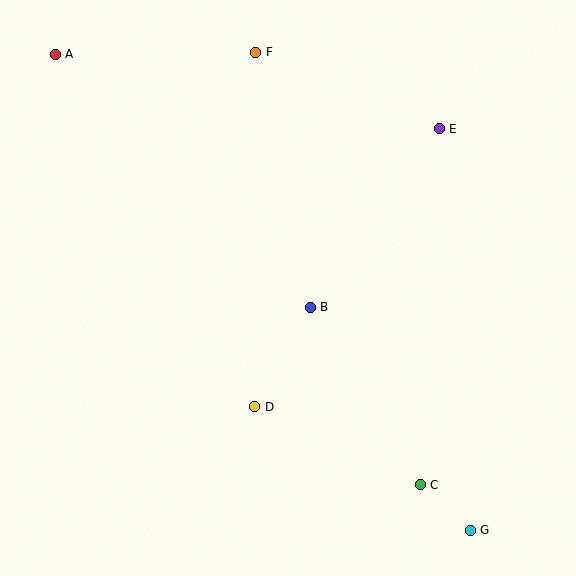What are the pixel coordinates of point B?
Point B is at (310, 307).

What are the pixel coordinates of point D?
Point D is at (255, 407).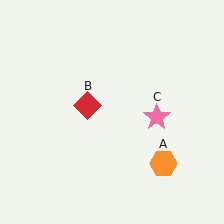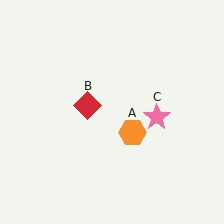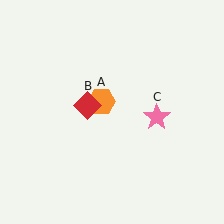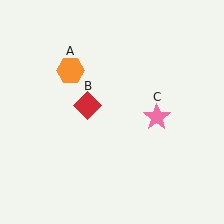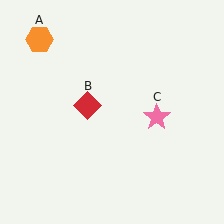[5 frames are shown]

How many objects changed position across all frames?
1 object changed position: orange hexagon (object A).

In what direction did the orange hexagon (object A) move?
The orange hexagon (object A) moved up and to the left.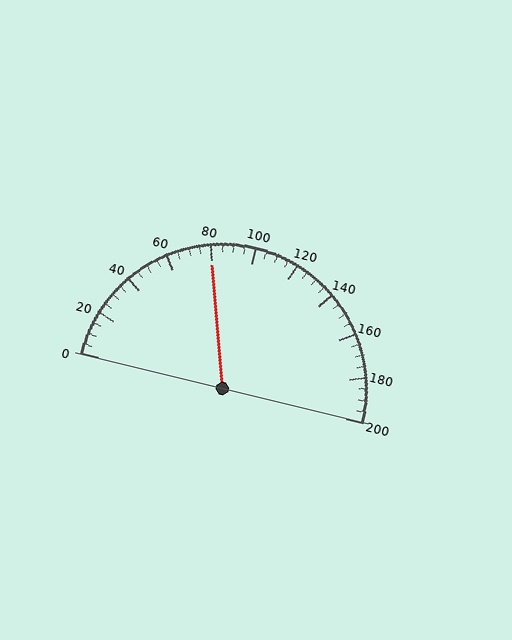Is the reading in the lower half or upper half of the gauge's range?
The reading is in the lower half of the range (0 to 200).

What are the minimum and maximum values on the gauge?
The gauge ranges from 0 to 200.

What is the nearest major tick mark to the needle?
The nearest major tick mark is 80.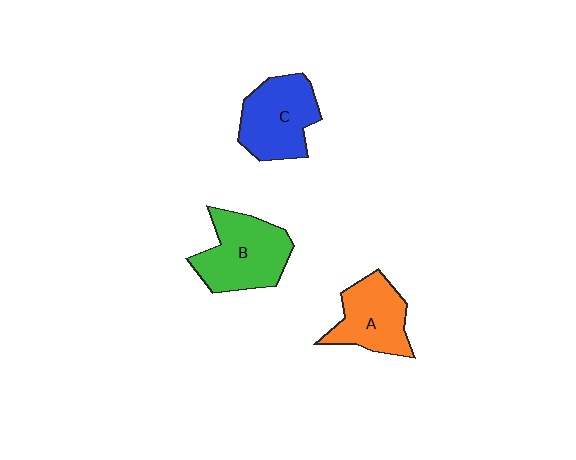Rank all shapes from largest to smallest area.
From largest to smallest: B (green), C (blue), A (orange).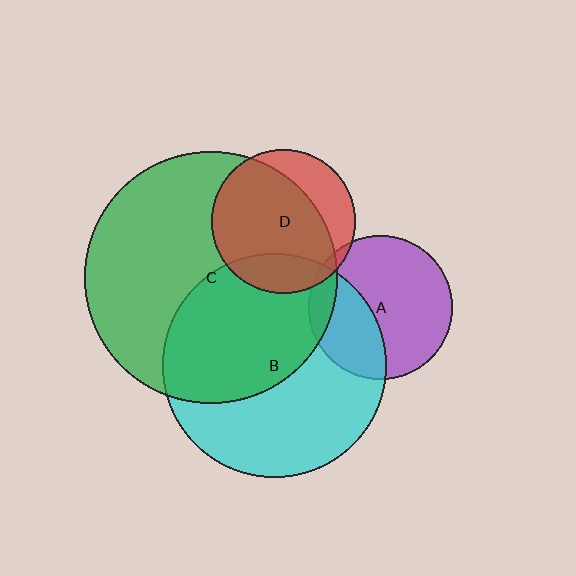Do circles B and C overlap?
Yes.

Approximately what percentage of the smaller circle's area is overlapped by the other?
Approximately 50%.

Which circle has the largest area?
Circle C (green).